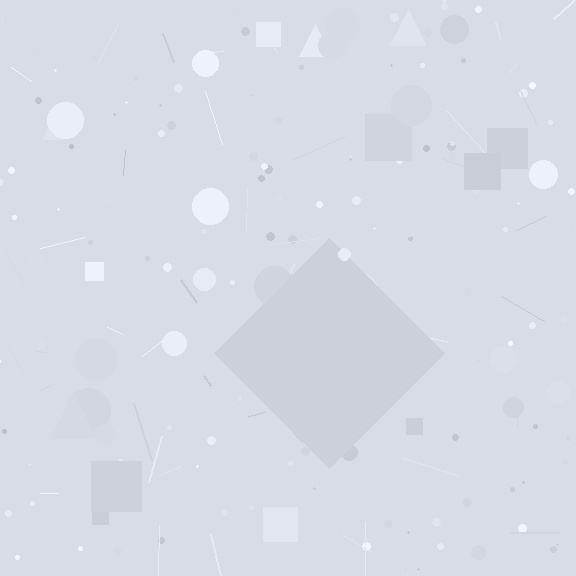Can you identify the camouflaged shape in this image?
The camouflaged shape is a diamond.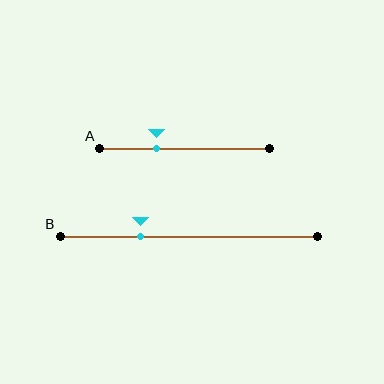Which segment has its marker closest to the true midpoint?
Segment A has its marker closest to the true midpoint.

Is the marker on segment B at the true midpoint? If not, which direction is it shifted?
No, the marker on segment B is shifted to the left by about 19% of the segment length.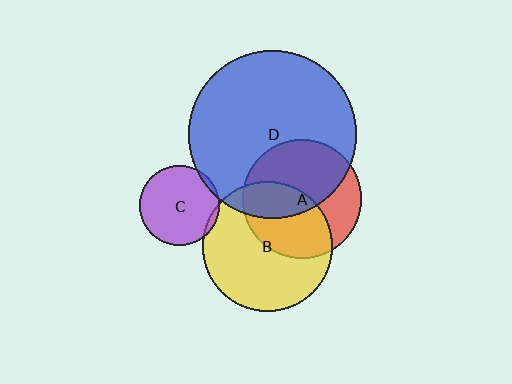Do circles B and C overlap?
Yes.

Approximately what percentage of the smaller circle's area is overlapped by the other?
Approximately 5%.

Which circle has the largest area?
Circle D (blue).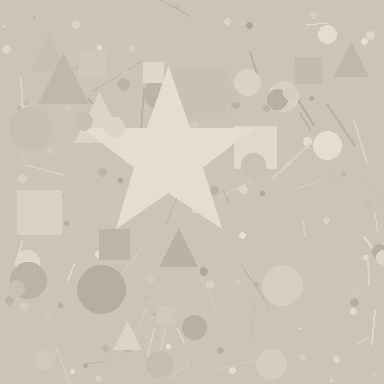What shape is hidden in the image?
A star is hidden in the image.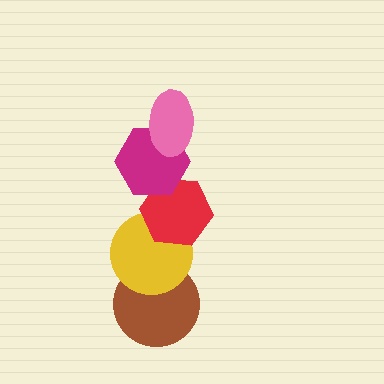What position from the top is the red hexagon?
The red hexagon is 3rd from the top.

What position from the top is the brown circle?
The brown circle is 5th from the top.